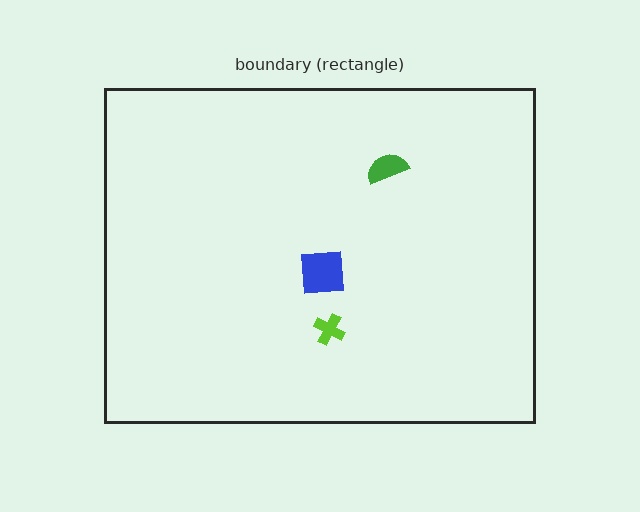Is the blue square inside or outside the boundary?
Inside.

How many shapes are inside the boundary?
3 inside, 0 outside.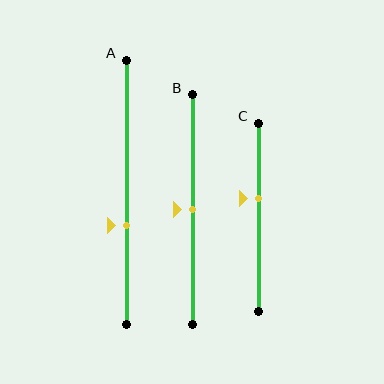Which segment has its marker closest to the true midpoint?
Segment B has its marker closest to the true midpoint.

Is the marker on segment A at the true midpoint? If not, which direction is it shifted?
No, the marker on segment A is shifted downward by about 13% of the segment length.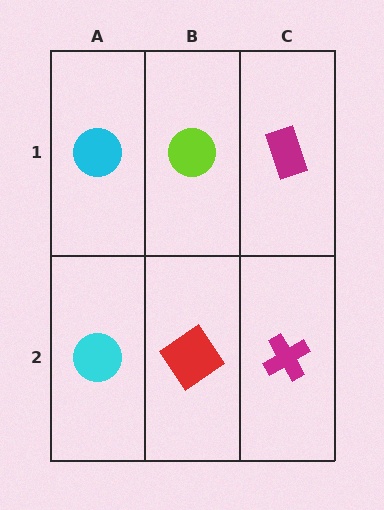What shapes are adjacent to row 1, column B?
A red diamond (row 2, column B), a cyan circle (row 1, column A), a magenta rectangle (row 1, column C).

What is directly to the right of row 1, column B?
A magenta rectangle.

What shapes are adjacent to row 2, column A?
A cyan circle (row 1, column A), a red diamond (row 2, column B).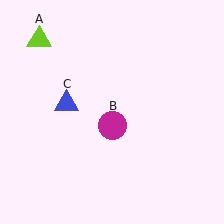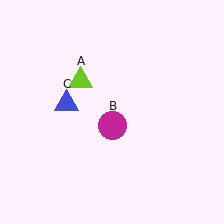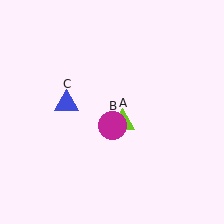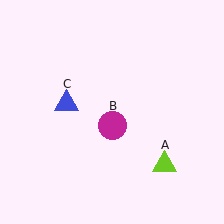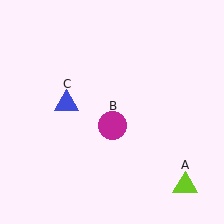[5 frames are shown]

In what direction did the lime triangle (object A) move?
The lime triangle (object A) moved down and to the right.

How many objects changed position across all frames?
1 object changed position: lime triangle (object A).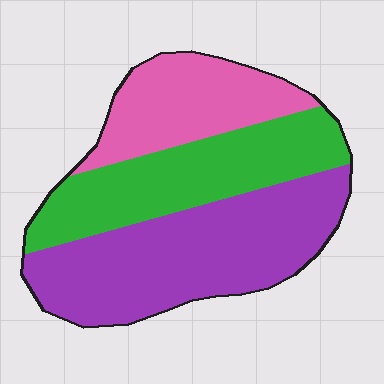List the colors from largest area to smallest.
From largest to smallest: purple, green, pink.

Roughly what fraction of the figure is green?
Green covers roughly 30% of the figure.